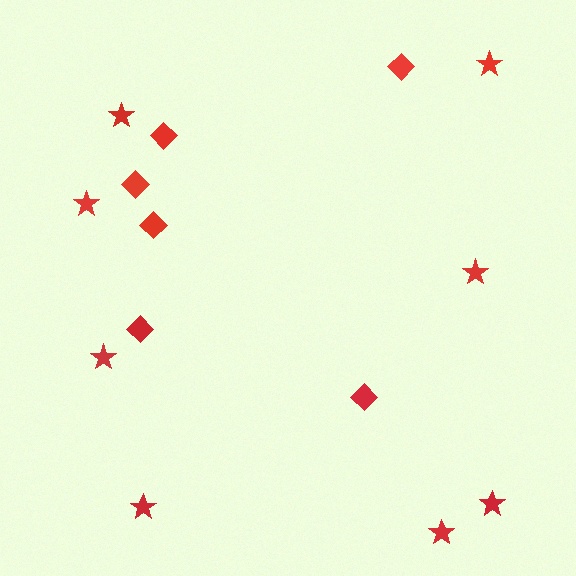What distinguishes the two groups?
There are 2 groups: one group of diamonds (6) and one group of stars (8).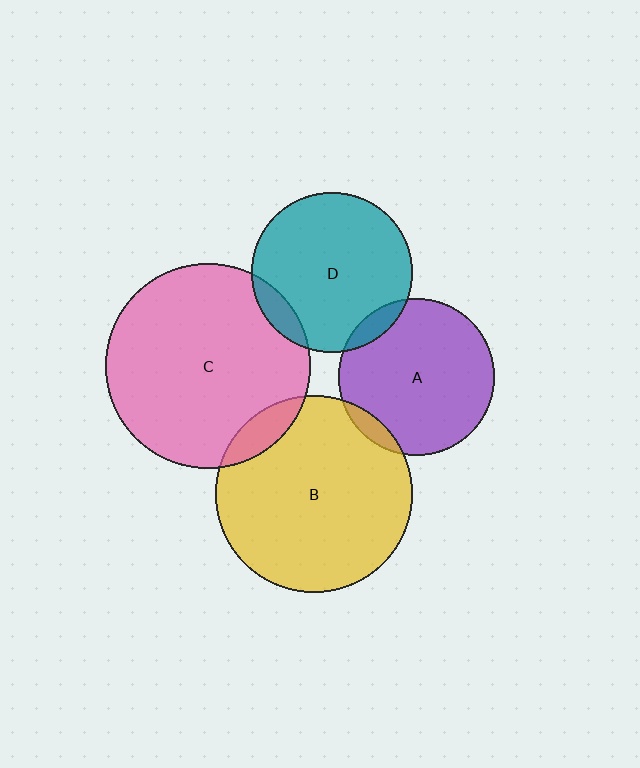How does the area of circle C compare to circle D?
Approximately 1.6 times.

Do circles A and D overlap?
Yes.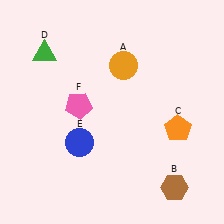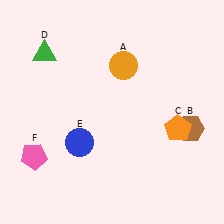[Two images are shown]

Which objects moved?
The objects that moved are: the brown hexagon (B), the pink pentagon (F).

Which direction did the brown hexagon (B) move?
The brown hexagon (B) moved up.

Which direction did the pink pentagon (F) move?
The pink pentagon (F) moved down.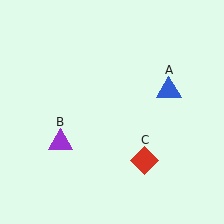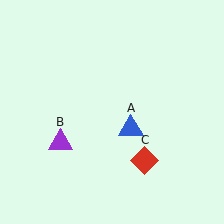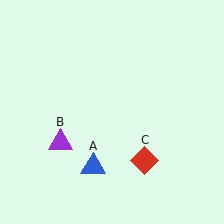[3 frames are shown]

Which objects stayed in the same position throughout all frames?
Purple triangle (object B) and red diamond (object C) remained stationary.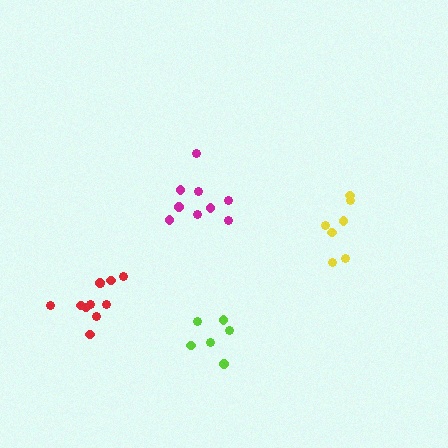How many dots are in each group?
Group 1: 6 dots, Group 2: 7 dots, Group 3: 11 dots, Group 4: 9 dots (33 total).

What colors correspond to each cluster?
The clusters are colored: lime, yellow, red, magenta.